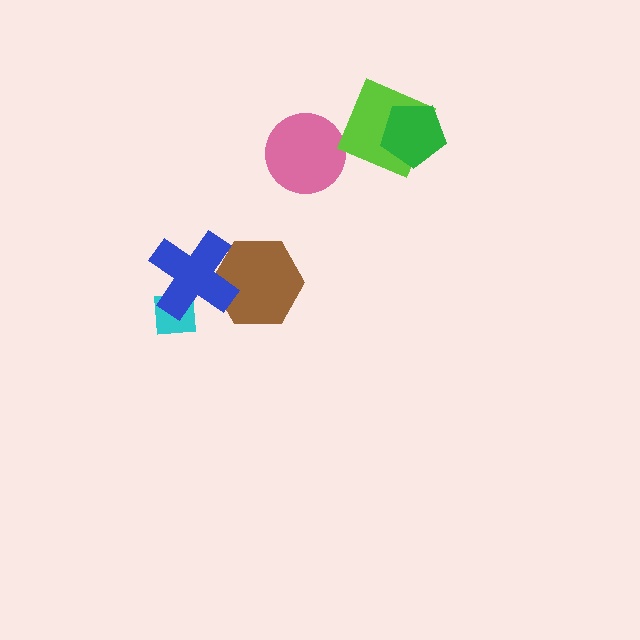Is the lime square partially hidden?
Yes, it is partially covered by another shape.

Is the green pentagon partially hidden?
No, no other shape covers it.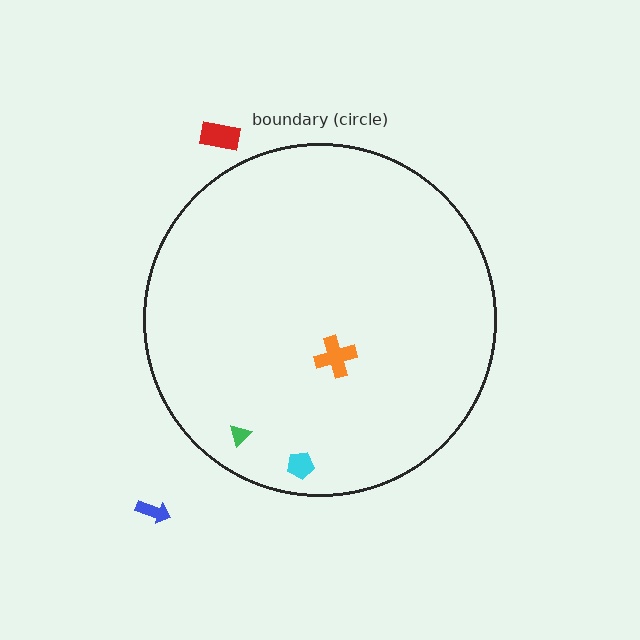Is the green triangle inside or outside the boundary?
Inside.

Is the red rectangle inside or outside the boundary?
Outside.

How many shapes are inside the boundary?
3 inside, 2 outside.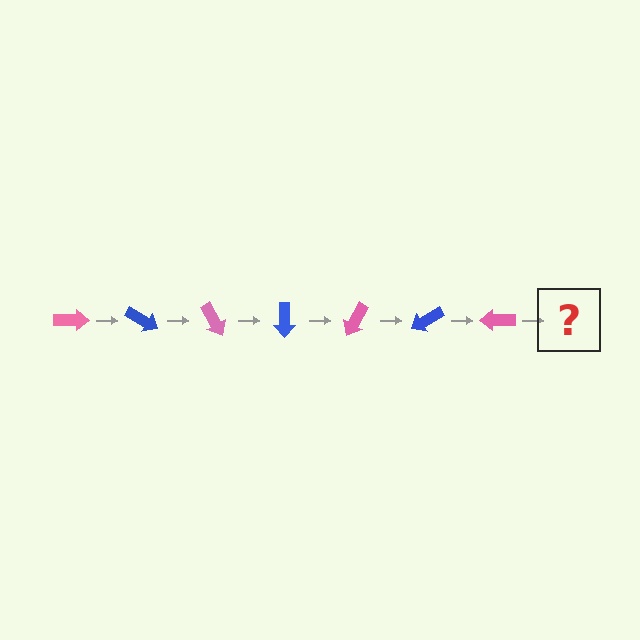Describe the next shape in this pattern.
It should be a blue arrow, rotated 210 degrees from the start.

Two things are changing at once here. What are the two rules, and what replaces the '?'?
The two rules are that it rotates 30 degrees each step and the color cycles through pink and blue. The '?' should be a blue arrow, rotated 210 degrees from the start.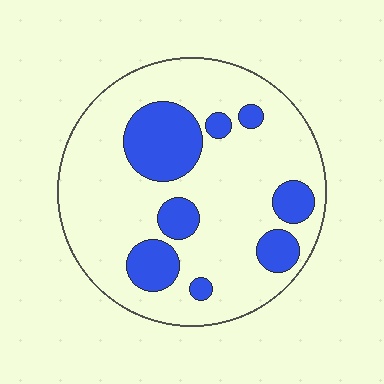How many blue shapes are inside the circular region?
8.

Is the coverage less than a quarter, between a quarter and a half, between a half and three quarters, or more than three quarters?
Less than a quarter.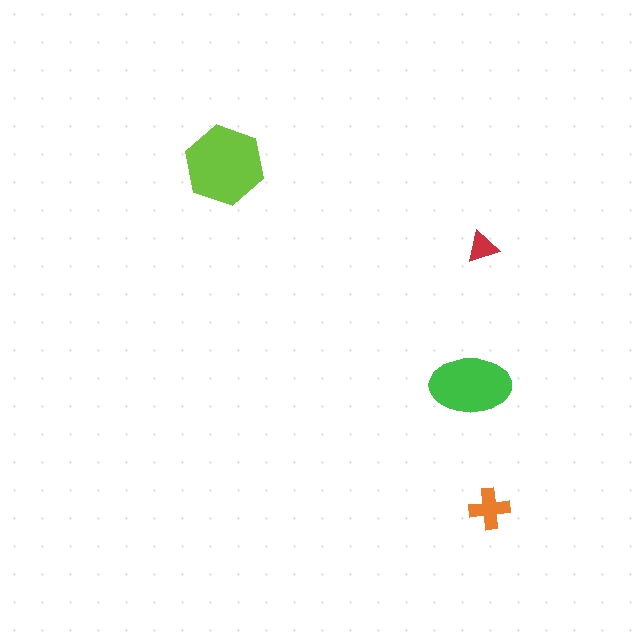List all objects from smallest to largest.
The red triangle, the orange cross, the green ellipse, the lime hexagon.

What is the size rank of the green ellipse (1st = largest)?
2nd.